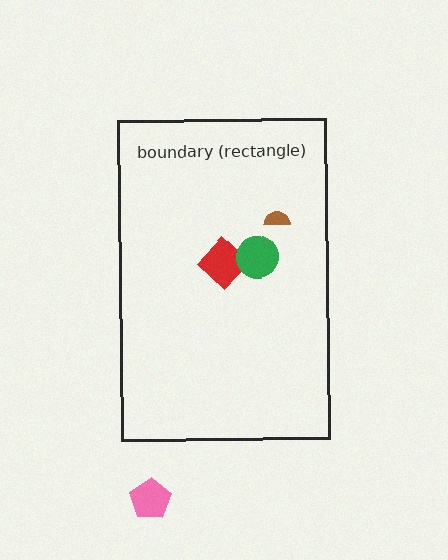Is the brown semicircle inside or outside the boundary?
Inside.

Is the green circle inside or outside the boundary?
Inside.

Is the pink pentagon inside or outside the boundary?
Outside.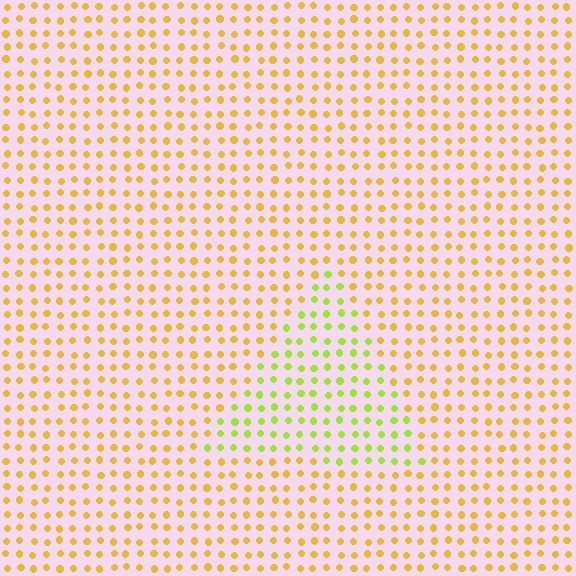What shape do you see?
I see a triangle.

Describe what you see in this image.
The image is filled with small yellow elements in a uniform arrangement. A triangle-shaped region is visible where the elements are tinted to a slightly different hue, forming a subtle color boundary.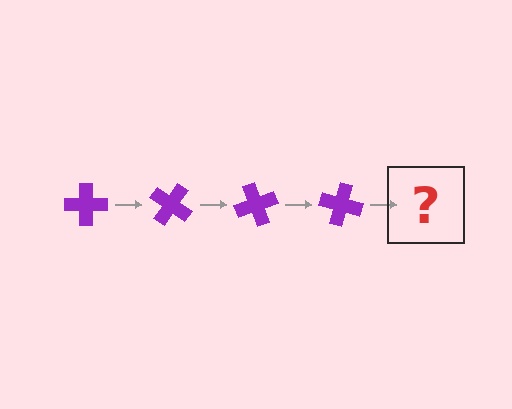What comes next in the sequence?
The next element should be a purple cross rotated 140 degrees.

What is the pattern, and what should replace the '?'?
The pattern is that the cross rotates 35 degrees each step. The '?' should be a purple cross rotated 140 degrees.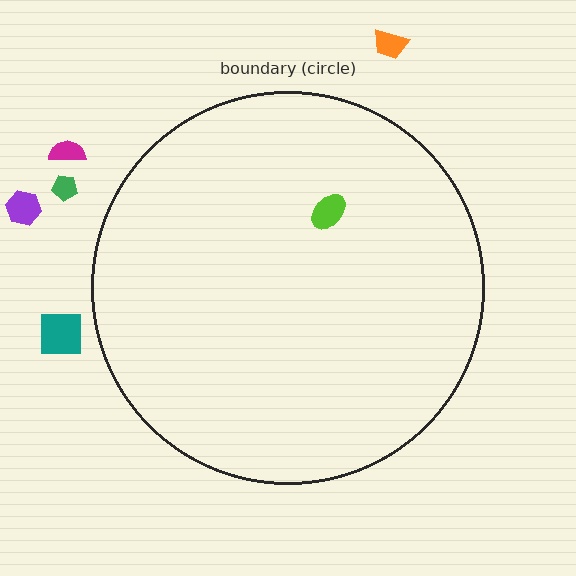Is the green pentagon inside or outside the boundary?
Outside.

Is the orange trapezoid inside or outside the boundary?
Outside.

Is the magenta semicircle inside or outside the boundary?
Outside.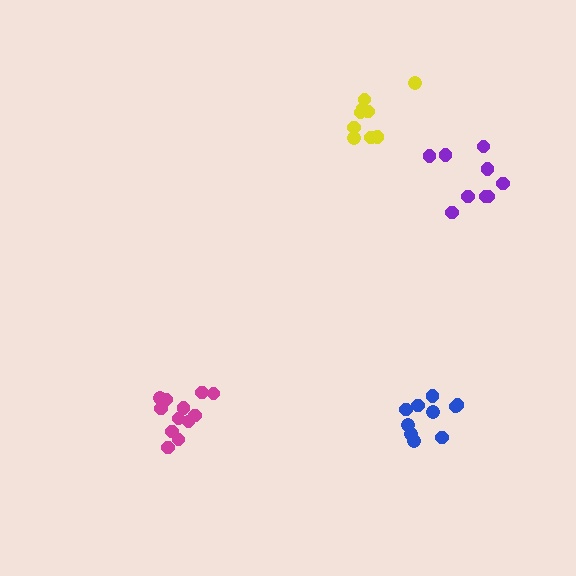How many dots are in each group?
Group 1: 9 dots, Group 2: 10 dots, Group 3: 12 dots, Group 4: 9 dots (40 total).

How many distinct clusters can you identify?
There are 4 distinct clusters.